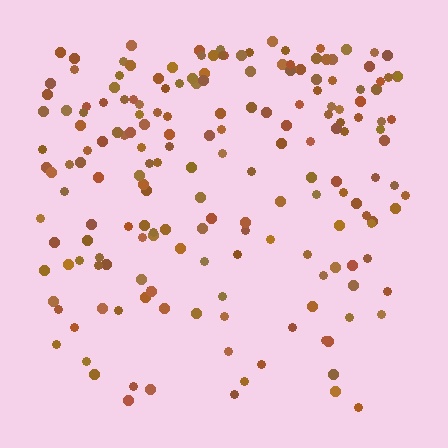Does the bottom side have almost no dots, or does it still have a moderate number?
Still a moderate number, just noticeably fewer than the top.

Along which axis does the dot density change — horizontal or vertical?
Vertical.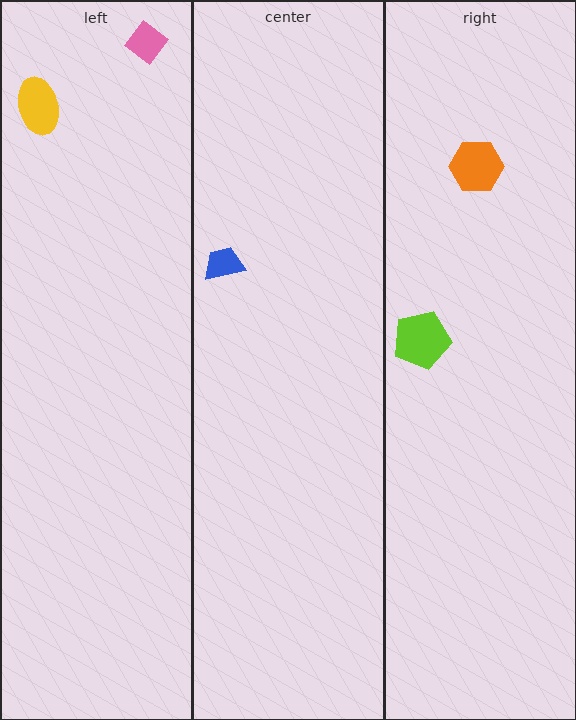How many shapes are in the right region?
2.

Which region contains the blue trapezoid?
The center region.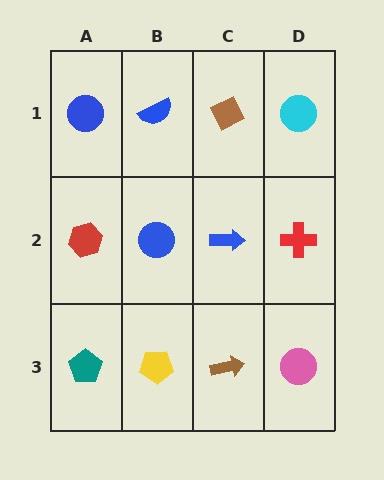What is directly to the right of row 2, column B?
A blue arrow.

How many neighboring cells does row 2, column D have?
3.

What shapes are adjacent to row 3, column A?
A red hexagon (row 2, column A), a yellow pentagon (row 3, column B).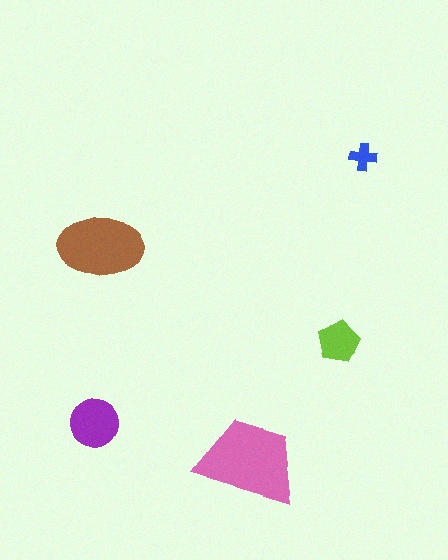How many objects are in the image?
There are 5 objects in the image.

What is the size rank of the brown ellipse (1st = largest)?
2nd.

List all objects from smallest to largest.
The blue cross, the lime pentagon, the purple circle, the brown ellipse, the pink trapezoid.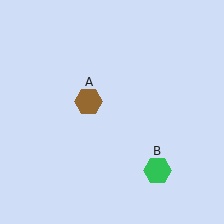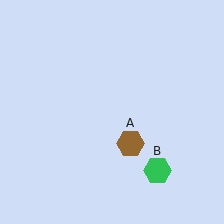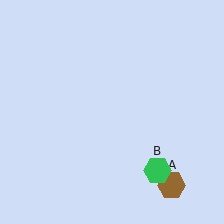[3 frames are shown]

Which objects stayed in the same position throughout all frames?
Green hexagon (object B) remained stationary.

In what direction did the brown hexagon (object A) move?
The brown hexagon (object A) moved down and to the right.